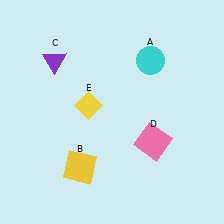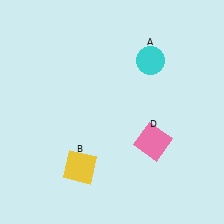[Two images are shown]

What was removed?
The purple triangle (C), the yellow diamond (E) were removed in Image 2.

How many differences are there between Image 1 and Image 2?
There are 2 differences between the two images.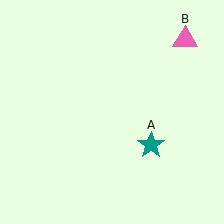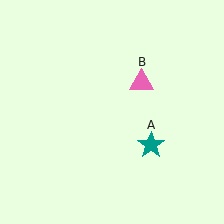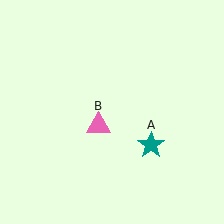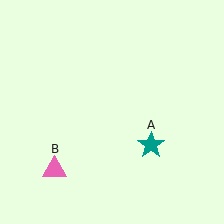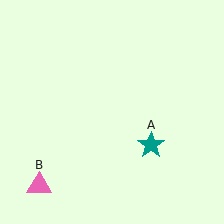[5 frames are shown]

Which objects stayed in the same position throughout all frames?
Teal star (object A) remained stationary.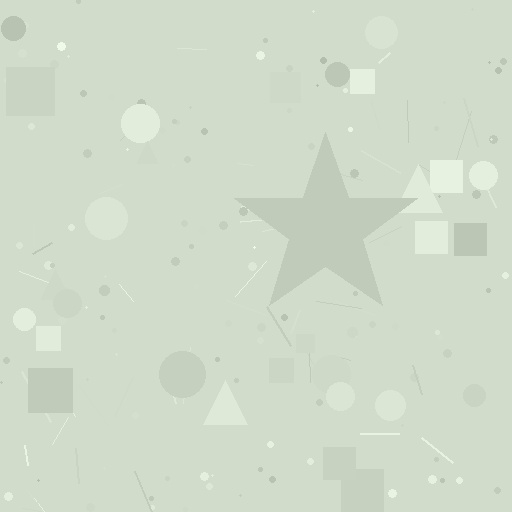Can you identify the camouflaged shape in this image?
The camouflaged shape is a star.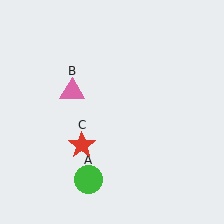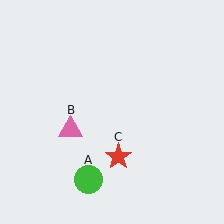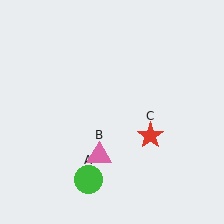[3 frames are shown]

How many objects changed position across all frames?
2 objects changed position: pink triangle (object B), red star (object C).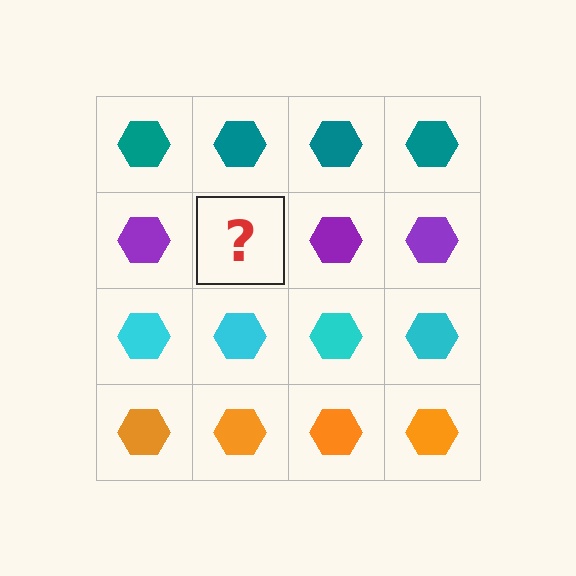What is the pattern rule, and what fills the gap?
The rule is that each row has a consistent color. The gap should be filled with a purple hexagon.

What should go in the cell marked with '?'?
The missing cell should contain a purple hexagon.